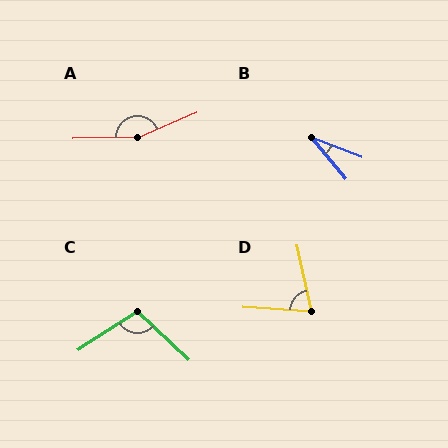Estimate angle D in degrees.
Approximately 74 degrees.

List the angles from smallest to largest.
B (29°), D (74°), C (104°), A (158°).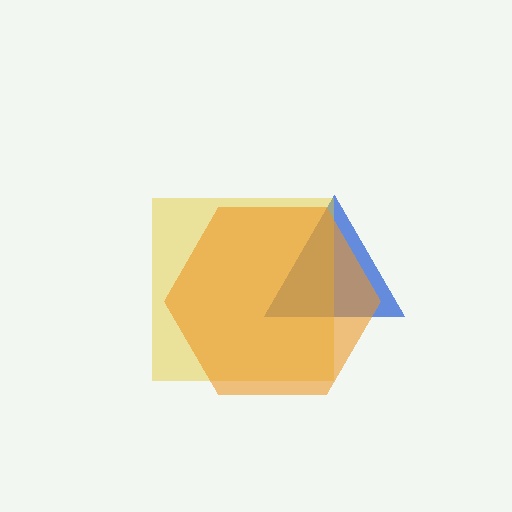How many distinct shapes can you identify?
There are 3 distinct shapes: a blue triangle, a yellow square, an orange hexagon.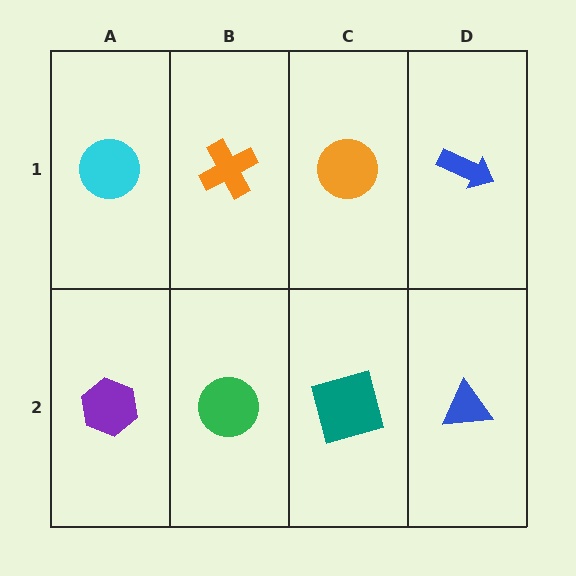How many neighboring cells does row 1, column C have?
3.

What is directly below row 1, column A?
A purple hexagon.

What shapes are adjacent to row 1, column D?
A blue triangle (row 2, column D), an orange circle (row 1, column C).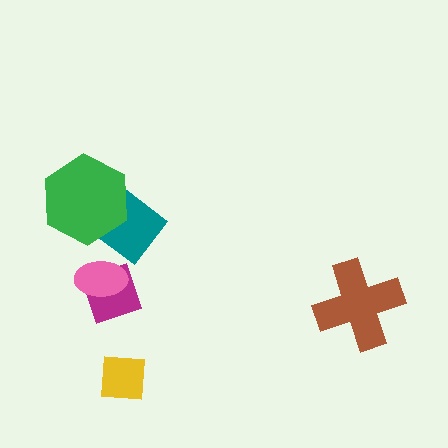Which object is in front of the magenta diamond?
The pink ellipse is in front of the magenta diamond.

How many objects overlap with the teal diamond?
1 object overlaps with the teal diamond.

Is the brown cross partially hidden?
No, no other shape covers it.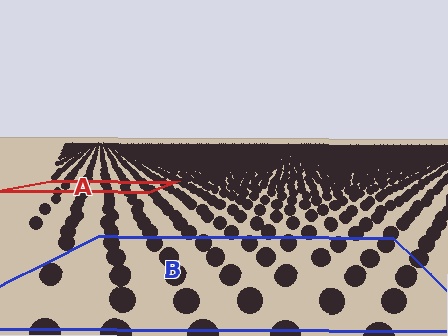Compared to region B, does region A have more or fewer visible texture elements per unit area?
Region A has more texture elements per unit area — they are packed more densely because it is farther away.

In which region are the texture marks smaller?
The texture marks are smaller in region A, because it is farther away.